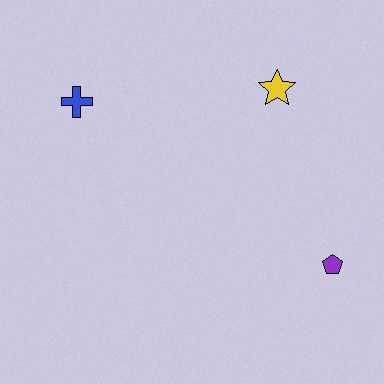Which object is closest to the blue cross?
The yellow star is closest to the blue cross.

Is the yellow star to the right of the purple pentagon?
No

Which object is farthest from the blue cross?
The purple pentagon is farthest from the blue cross.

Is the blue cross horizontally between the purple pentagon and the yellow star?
No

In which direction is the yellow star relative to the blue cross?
The yellow star is to the right of the blue cross.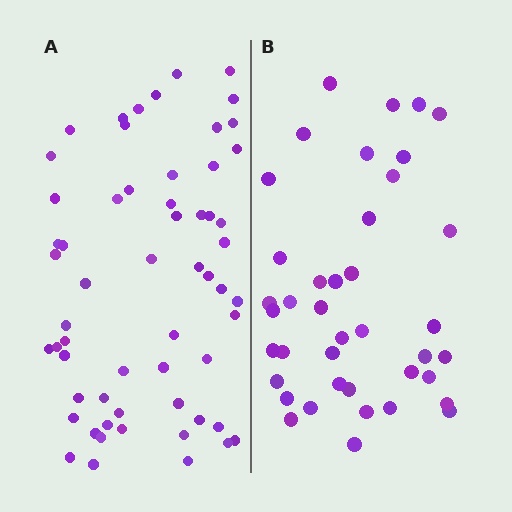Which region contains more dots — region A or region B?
Region A (the left region) has more dots.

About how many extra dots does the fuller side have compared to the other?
Region A has approximately 20 more dots than region B.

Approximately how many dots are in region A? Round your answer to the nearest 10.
About 60 dots. (The exact count is 59, which rounds to 60.)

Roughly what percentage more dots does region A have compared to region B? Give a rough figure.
About 50% more.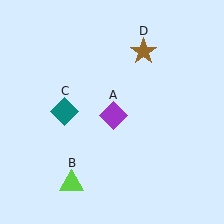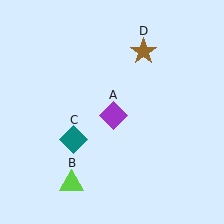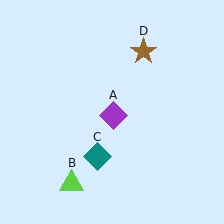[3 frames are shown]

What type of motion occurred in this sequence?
The teal diamond (object C) rotated counterclockwise around the center of the scene.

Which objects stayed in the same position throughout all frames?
Purple diamond (object A) and lime triangle (object B) and brown star (object D) remained stationary.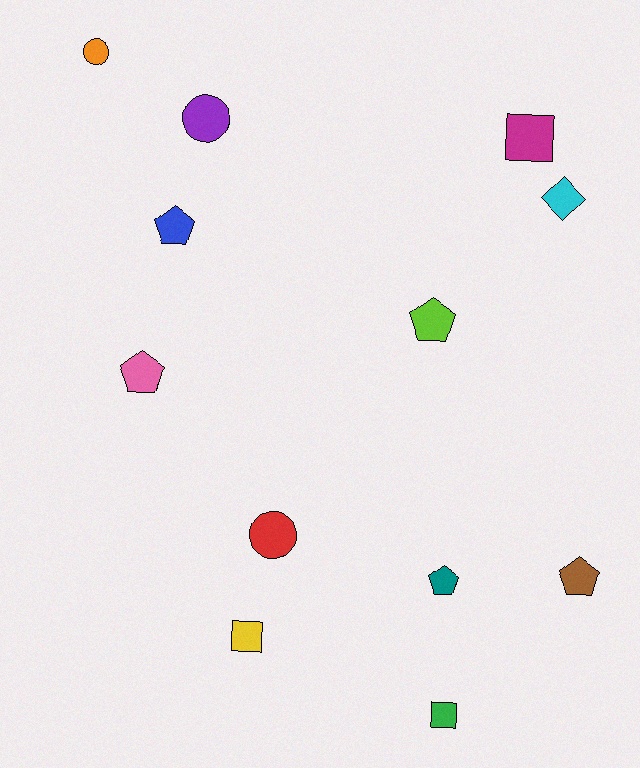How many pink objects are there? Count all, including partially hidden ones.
There is 1 pink object.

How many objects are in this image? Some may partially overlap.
There are 12 objects.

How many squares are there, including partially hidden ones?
There are 3 squares.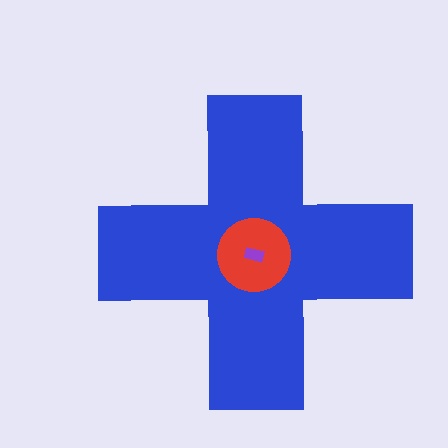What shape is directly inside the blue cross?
The red circle.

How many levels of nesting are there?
3.